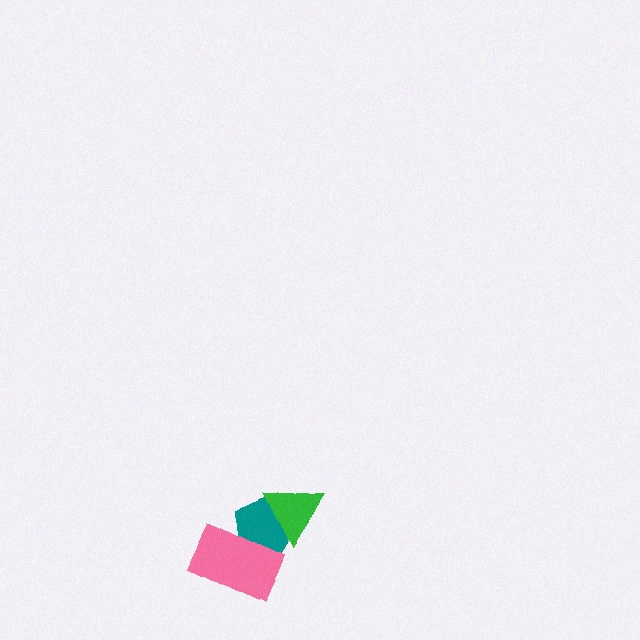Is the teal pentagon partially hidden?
Yes, it is partially covered by another shape.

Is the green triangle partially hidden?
No, no other shape covers it.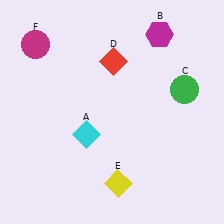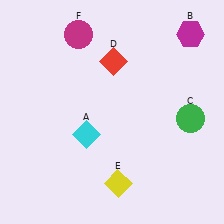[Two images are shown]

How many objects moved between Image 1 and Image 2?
3 objects moved between the two images.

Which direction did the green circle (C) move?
The green circle (C) moved down.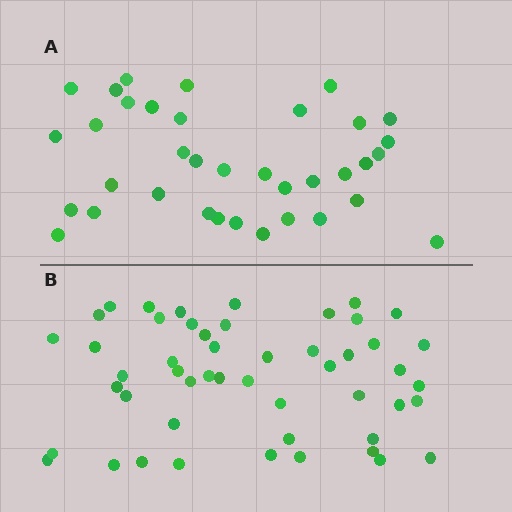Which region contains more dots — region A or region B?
Region B (the bottom region) has more dots.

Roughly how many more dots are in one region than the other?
Region B has approximately 15 more dots than region A.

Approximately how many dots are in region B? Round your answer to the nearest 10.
About 50 dots.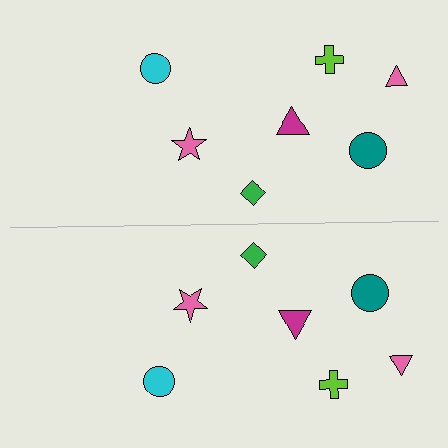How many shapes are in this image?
There are 14 shapes in this image.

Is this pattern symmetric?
Yes, this pattern has bilateral (reflection) symmetry.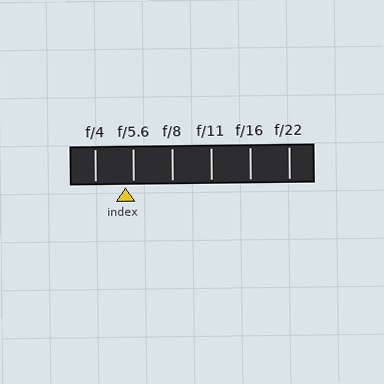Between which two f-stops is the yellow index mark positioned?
The index mark is between f/4 and f/5.6.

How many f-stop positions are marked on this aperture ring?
There are 6 f-stop positions marked.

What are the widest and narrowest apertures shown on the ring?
The widest aperture shown is f/4 and the narrowest is f/22.